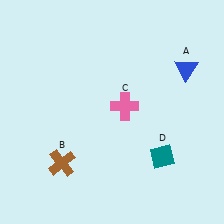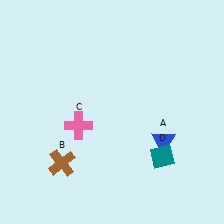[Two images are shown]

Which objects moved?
The objects that moved are: the blue triangle (A), the pink cross (C).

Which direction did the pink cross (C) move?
The pink cross (C) moved left.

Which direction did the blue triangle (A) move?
The blue triangle (A) moved down.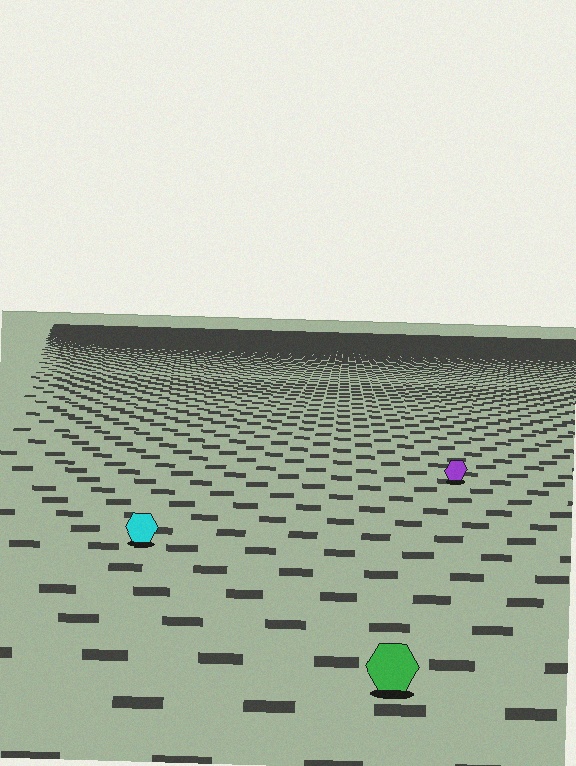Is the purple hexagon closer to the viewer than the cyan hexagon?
No. The cyan hexagon is closer — you can tell from the texture gradient: the ground texture is coarser near it.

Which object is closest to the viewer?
The green hexagon is closest. The texture marks near it are larger and more spread out.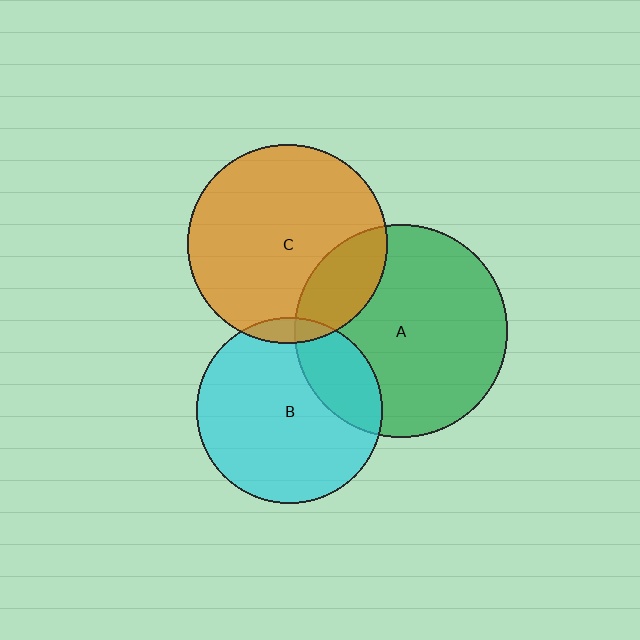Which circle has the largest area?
Circle A (green).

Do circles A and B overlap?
Yes.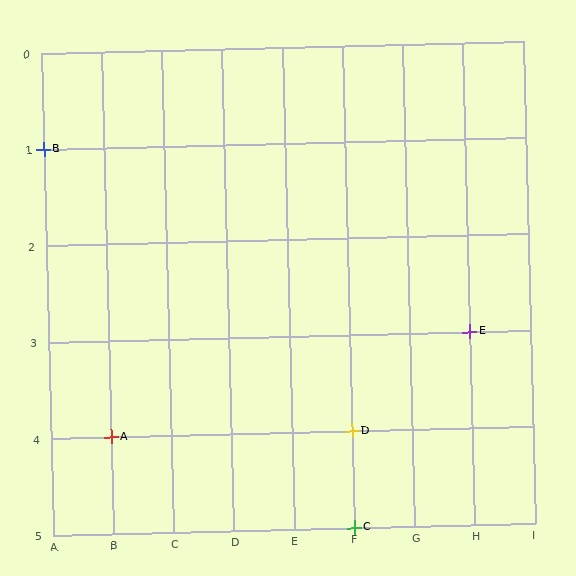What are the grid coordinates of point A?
Point A is at grid coordinates (B, 4).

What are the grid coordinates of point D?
Point D is at grid coordinates (F, 4).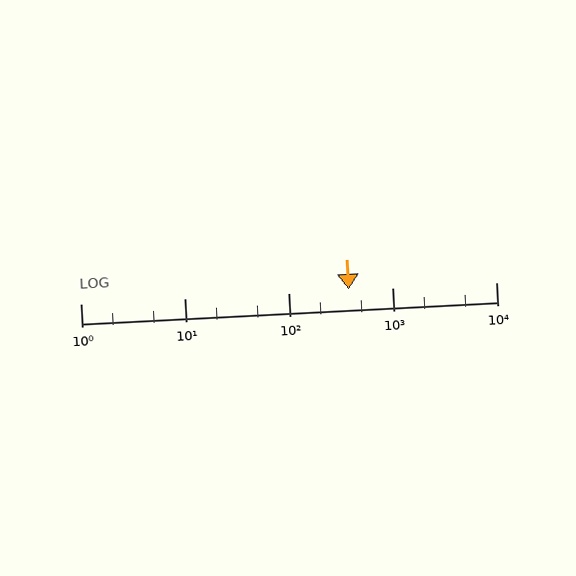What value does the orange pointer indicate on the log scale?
The pointer indicates approximately 380.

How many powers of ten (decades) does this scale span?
The scale spans 4 decades, from 1 to 10000.